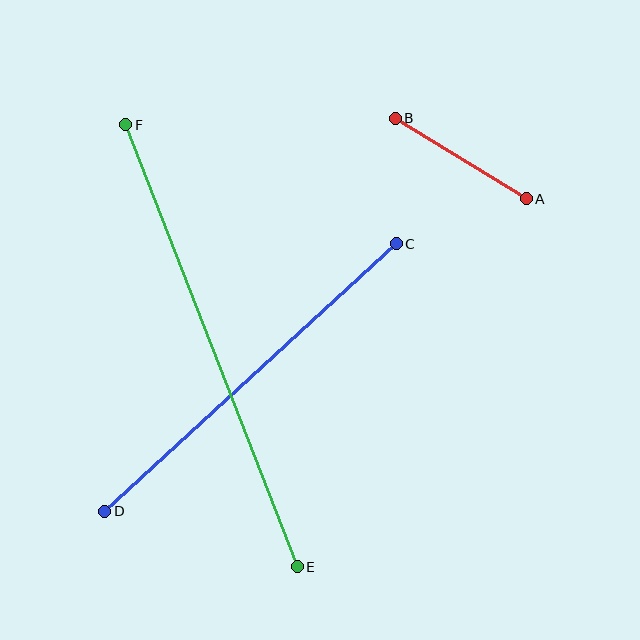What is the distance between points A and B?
The distance is approximately 154 pixels.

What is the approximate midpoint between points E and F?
The midpoint is at approximately (212, 346) pixels.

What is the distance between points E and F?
The distance is approximately 474 pixels.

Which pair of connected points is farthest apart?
Points E and F are farthest apart.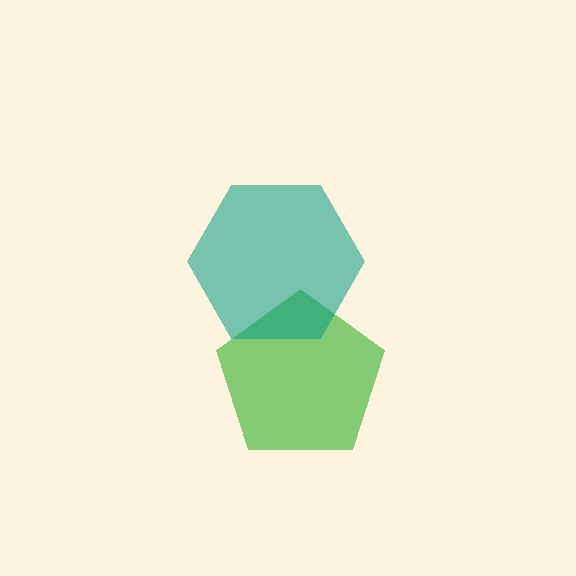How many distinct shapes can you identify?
There are 2 distinct shapes: a green pentagon, a teal hexagon.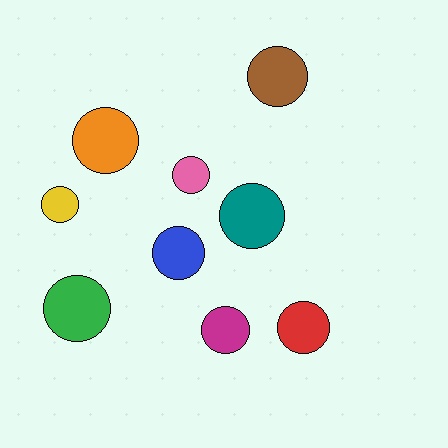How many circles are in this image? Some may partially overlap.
There are 9 circles.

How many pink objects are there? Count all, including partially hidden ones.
There is 1 pink object.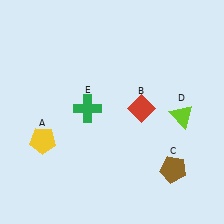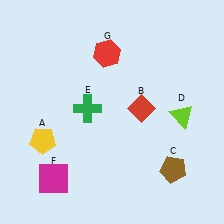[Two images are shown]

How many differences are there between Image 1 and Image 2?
There are 2 differences between the two images.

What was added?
A magenta square (F), a red hexagon (G) were added in Image 2.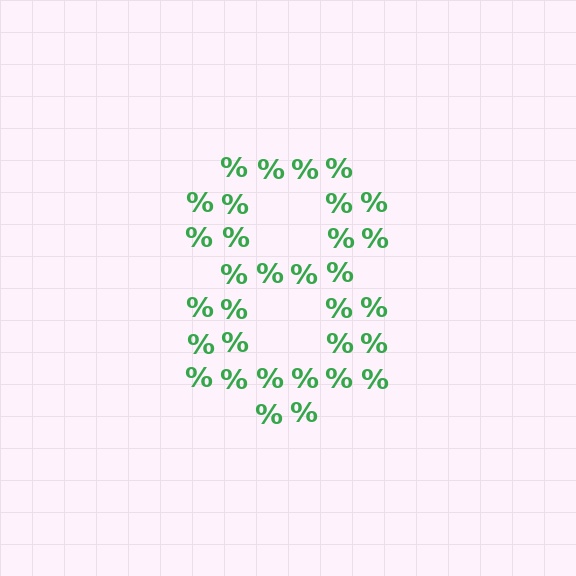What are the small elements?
The small elements are percent signs.